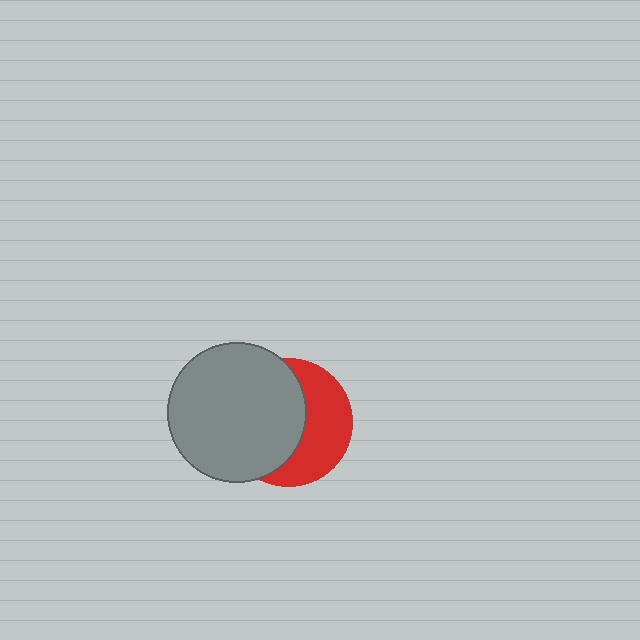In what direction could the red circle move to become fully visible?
The red circle could move right. That would shift it out from behind the gray circle entirely.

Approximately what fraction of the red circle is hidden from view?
Roughly 56% of the red circle is hidden behind the gray circle.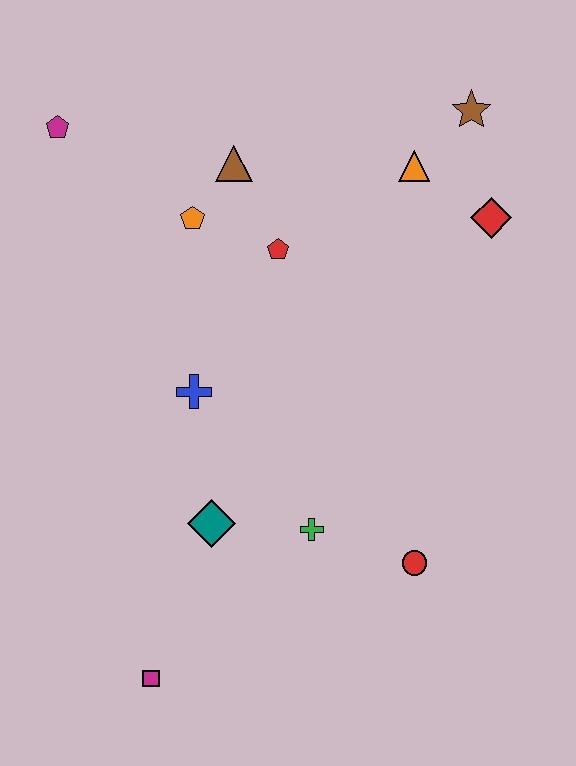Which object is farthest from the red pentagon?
The magenta square is farthest from the red pentagon.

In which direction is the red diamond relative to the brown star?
The red diamond is below the brown star.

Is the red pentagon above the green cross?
Yes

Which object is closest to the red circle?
The green cross is closest to the red circle.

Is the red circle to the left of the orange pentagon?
No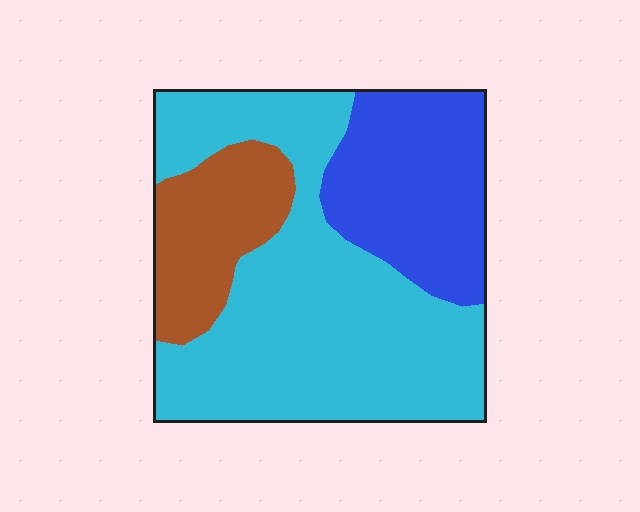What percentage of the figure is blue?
Blue covers 26% of the figure.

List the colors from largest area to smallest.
From largest to smallest: cyan, blue, brown.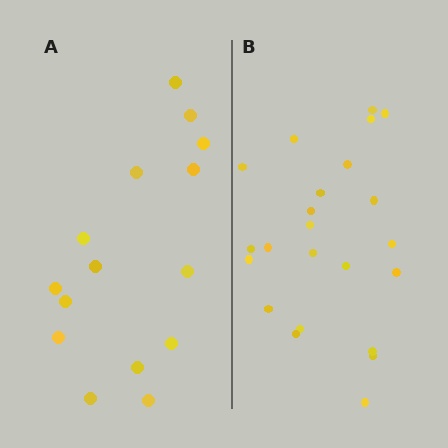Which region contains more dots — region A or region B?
Region B (the right region) has more dots.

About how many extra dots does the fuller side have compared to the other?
Region B has roughly 8 or so more dots than region A.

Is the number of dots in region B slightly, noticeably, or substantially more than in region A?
Region B has substantially more. The ratio is roughly 1.5 to 1.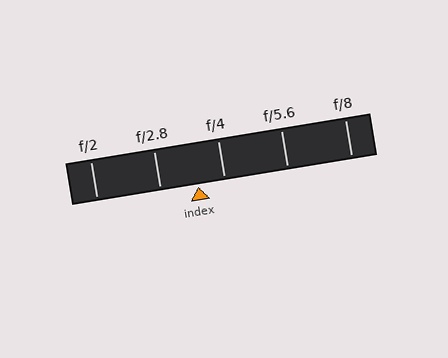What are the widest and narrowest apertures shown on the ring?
The widest aperture shown is f/2 and the narrowest is f/8.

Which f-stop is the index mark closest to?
The index mark is closest to f/4.